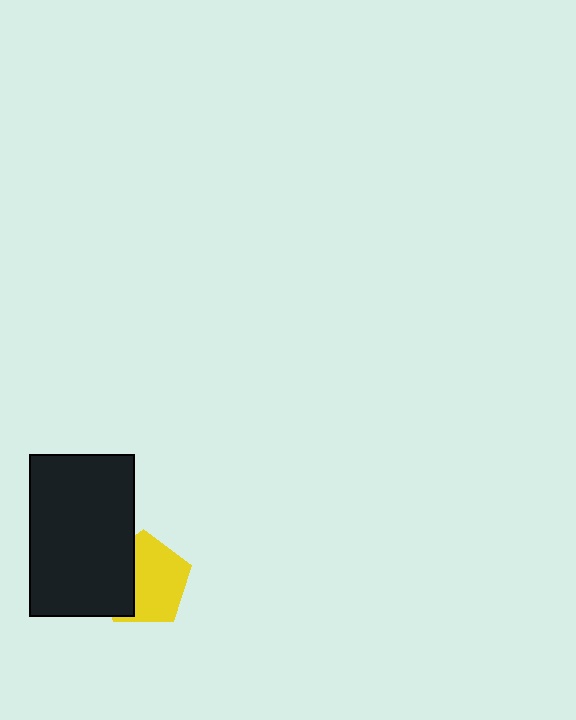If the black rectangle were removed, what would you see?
You would see the complete yellow pentagon.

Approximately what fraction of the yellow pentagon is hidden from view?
Roughly 37% of the yellow pentagon is hidden behind the black rectangle.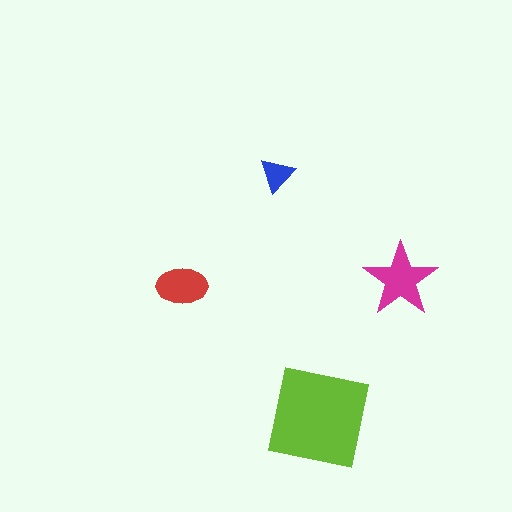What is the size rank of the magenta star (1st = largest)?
2nd.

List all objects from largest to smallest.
The lime square, the magenta star, the red ellipse, the blue triangle.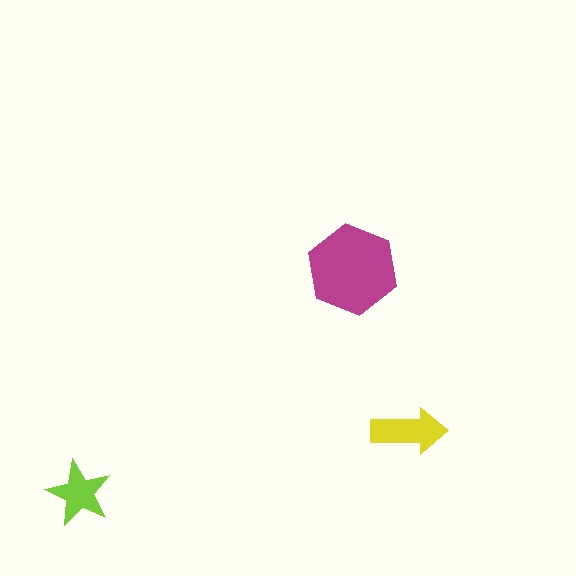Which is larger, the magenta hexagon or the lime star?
The magenta hexagon.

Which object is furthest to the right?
The yellow arrow is rightmost.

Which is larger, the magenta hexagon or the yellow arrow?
The magenta hexagon.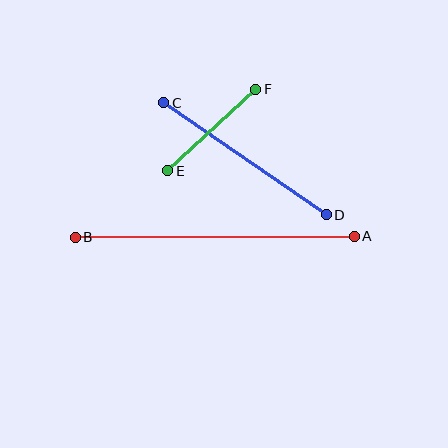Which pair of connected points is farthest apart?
Points A and B are farthest apart.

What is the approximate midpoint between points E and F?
The midpoint is at approximately (212, 130) pixels.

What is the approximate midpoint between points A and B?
The midpoint is at approximately (215, 237) pixels.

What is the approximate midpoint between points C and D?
The midpoint is at approximately (245, 159) pixels.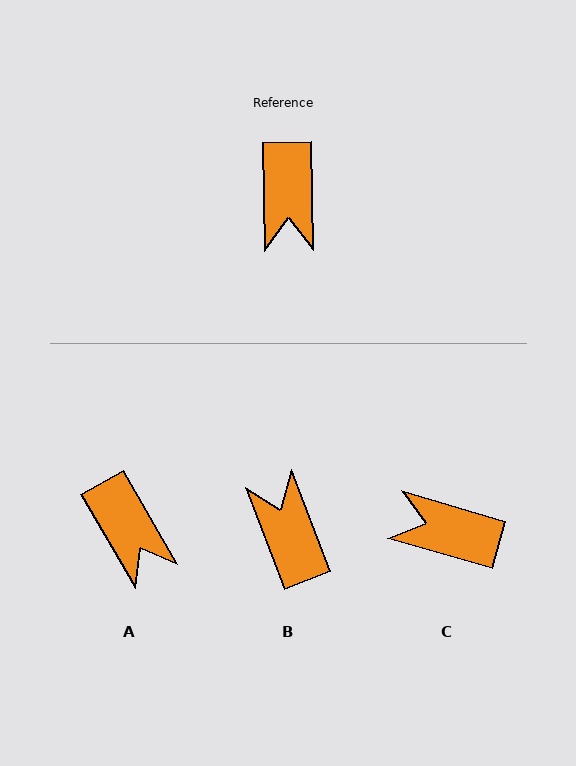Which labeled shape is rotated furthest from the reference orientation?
B, about 160 degrees away.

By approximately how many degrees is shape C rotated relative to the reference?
Approximately 107 degrees clockwise.